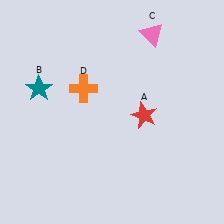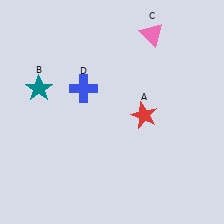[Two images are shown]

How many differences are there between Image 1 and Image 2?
There is 1 difference between the two images.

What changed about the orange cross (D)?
In Image 1, D is orange. In Image 2, it changed to blue.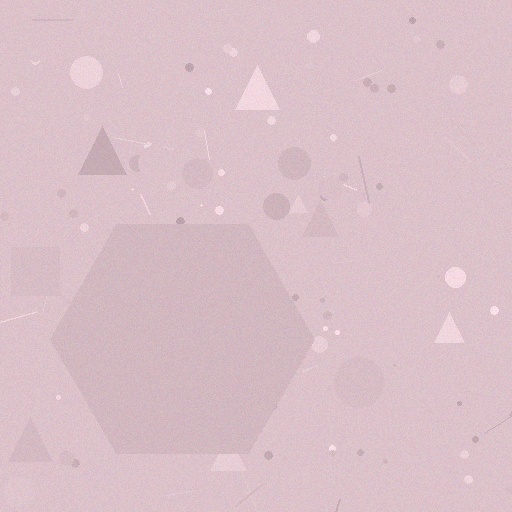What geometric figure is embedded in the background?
A hexagon is embedded in the background.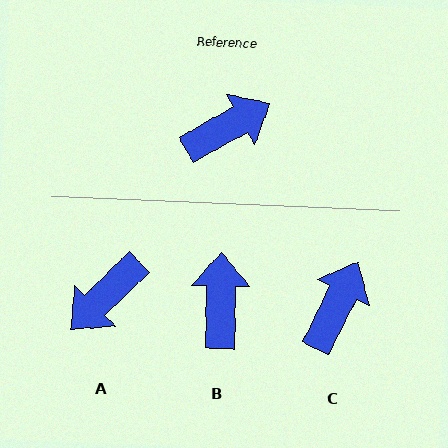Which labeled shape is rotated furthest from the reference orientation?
A, about 164 degrees away.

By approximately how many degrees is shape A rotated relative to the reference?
Approximately 164 degrees clockwise.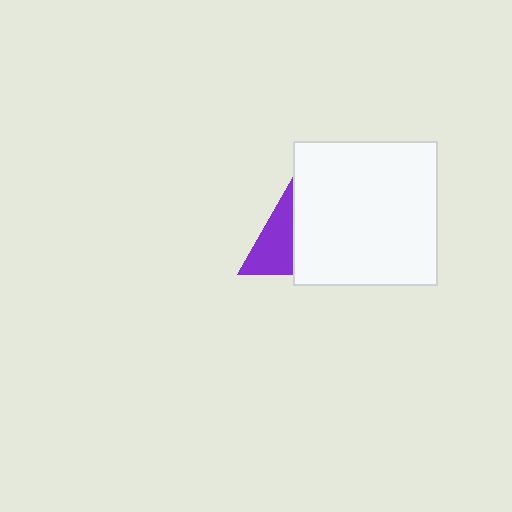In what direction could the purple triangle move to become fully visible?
The purple triangle could move left. That would shift it out from behind the white square entirely.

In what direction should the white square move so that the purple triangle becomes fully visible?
The white square should move right. That is the shortest direction to clear the overlap and leave the purple triangle fully visible.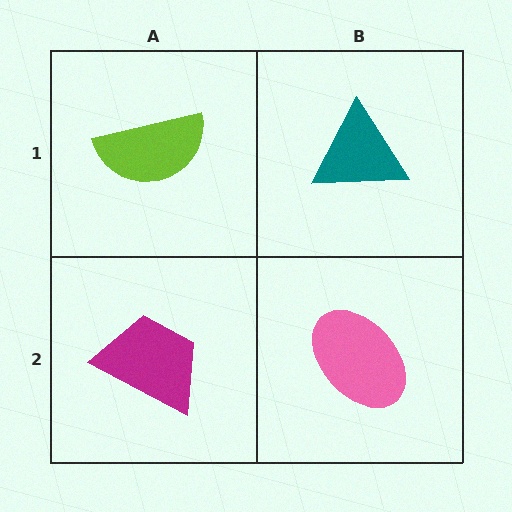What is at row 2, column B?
A pink ellipse.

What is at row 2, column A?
A magenta trapezoid.